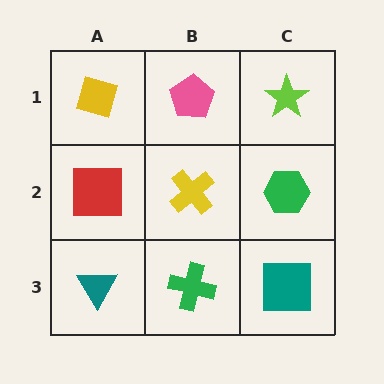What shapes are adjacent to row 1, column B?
A yellow cross (row 2, column B), a yellow diamond (row 1, column A), a lime star (row 1, column C).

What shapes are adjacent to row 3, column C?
A green hexagon (row 2, column C), a green cross (row 3, column B).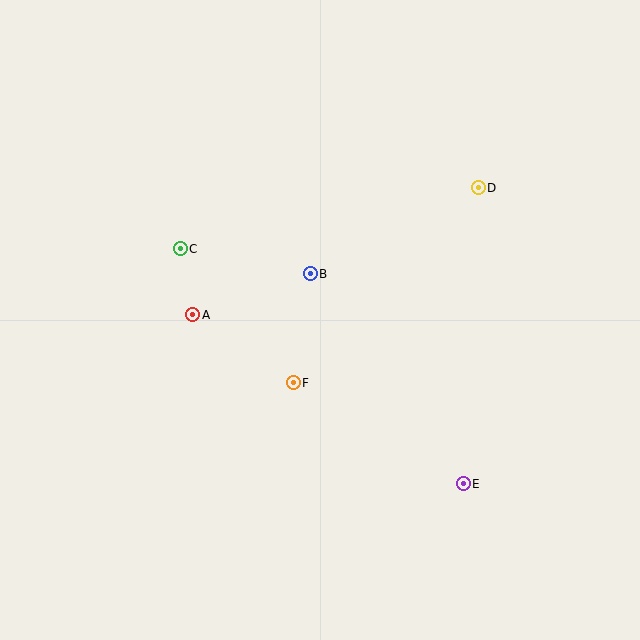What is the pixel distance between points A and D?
The distance between A and D is 313 pixels.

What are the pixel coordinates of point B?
Point B is at (310, 274).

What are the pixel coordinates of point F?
Point F is at (293, 383).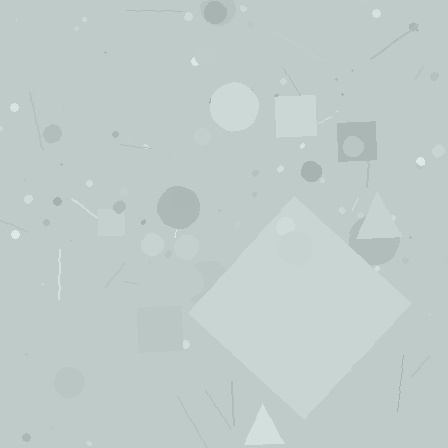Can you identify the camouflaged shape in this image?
The camouflaged shape is a diamond.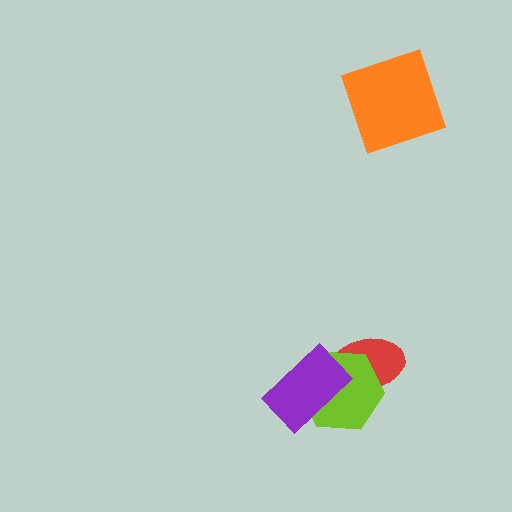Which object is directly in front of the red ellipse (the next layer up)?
The lime hexagon is directly in front of the red ellipse.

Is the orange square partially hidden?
No, no other shape covers it.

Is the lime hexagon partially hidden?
Yes, it is partially covered by another shape.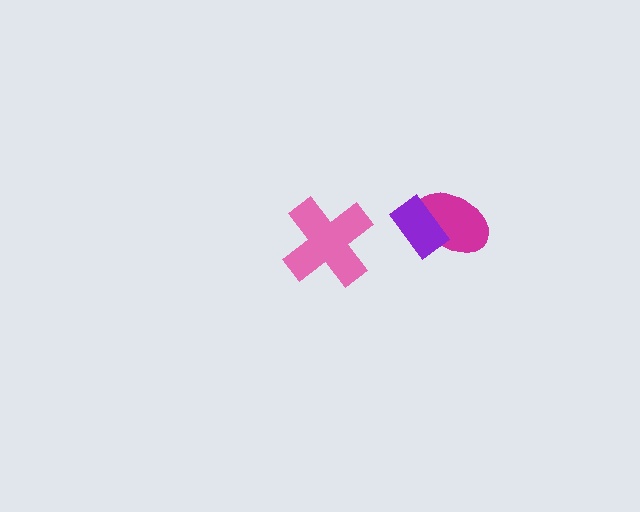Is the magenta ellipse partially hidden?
Yes, it is partially covered by another shape.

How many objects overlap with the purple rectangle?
1 object overlaps with the purple rectangle.